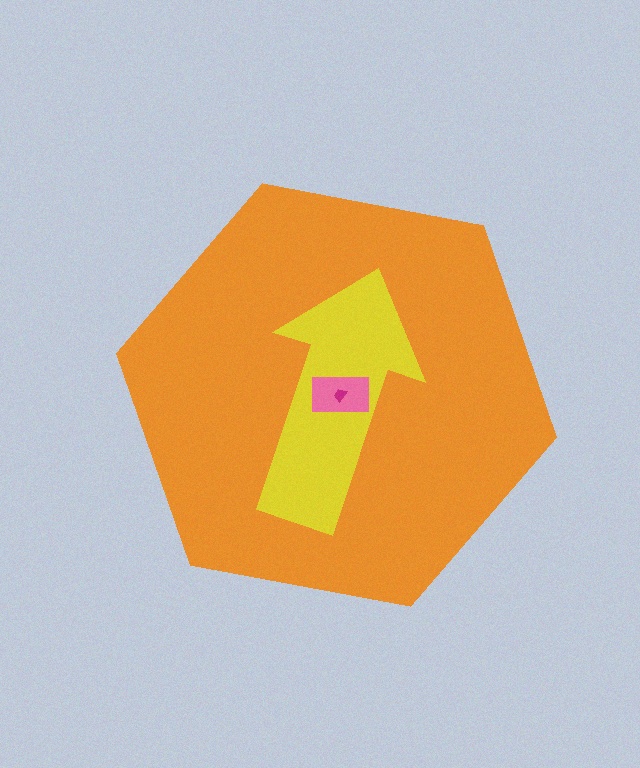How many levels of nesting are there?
4.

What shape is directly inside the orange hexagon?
The yellow arrow.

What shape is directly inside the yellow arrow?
The pink rectangle.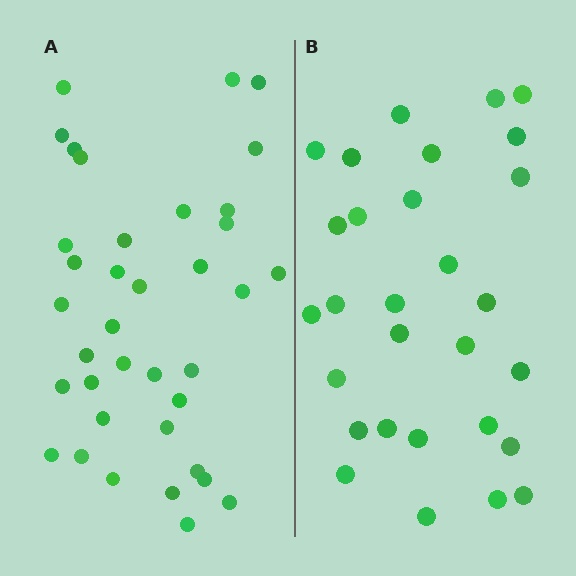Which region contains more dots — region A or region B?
Region A (the left region) has more dots.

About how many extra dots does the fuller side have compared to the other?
Region A has roughly 8 or so more dots than region B.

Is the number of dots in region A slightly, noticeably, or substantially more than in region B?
Region A has noticeably more, but not dramatically so. The ratio is roughly 1.3 to 1.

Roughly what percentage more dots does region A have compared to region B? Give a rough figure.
About 30% more.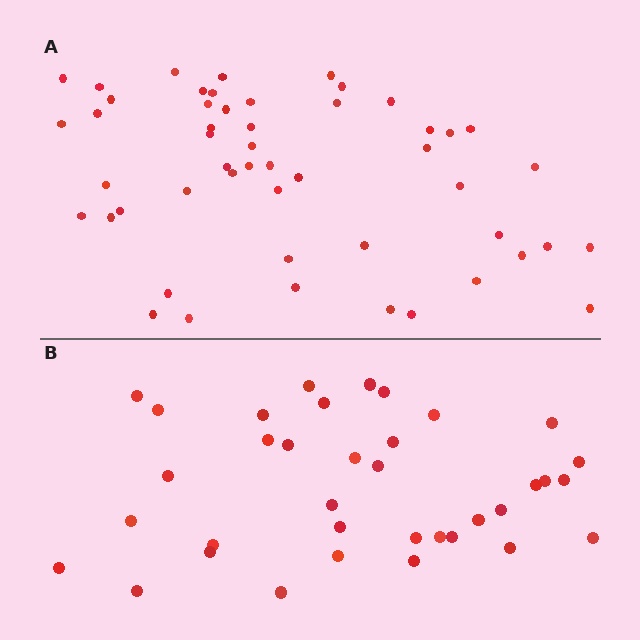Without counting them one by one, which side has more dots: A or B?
Region A (the top region) has more dots.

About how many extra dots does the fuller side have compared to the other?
Region A has approximately 15 more dots than region B.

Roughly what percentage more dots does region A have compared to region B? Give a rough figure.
About 40% more.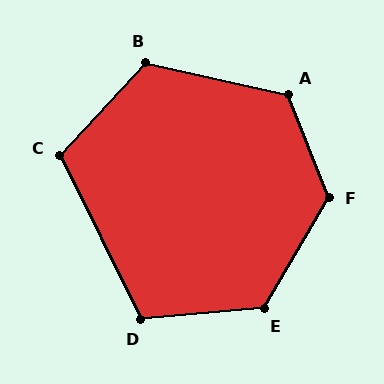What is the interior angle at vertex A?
Approximately 124 degrees (obtuse).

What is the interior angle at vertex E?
Approximately 125 degrees (obtuse).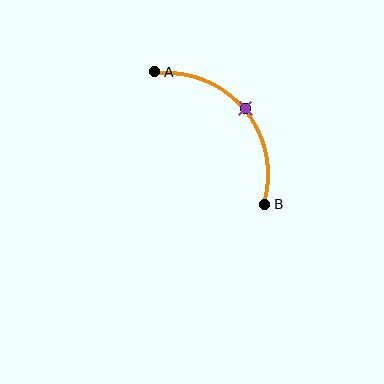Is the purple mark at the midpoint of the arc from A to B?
Yes. The purple mark lies on the arc at equal arc-length from both A and B — it is the arc midpoint.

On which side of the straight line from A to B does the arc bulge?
The arc bulges above and to the right of the straight line connecting A and B.